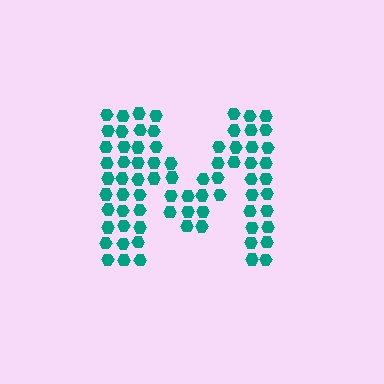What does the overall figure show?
The overall figure shows the letter M.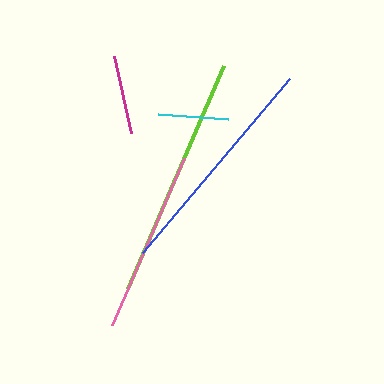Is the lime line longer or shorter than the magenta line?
The lime line is longer than the magenta line.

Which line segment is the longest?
The lime line is the longest at approximately 243 pixels.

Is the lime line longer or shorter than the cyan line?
The lime line is longer than the cyan line.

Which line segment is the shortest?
The cyan line is the shortest at approximately 71 pixels.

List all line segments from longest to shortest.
From longest to shortest: lime, blue, pink, magenta, cyan.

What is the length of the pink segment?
The pink segment is approximately 182 pixels long.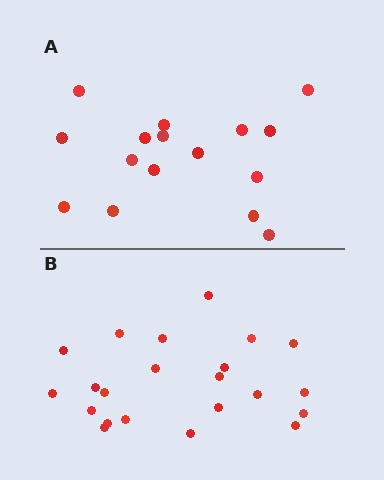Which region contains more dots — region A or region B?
Region B (the bottom region) has more dots.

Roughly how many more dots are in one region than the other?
Region B has about 6 more dots than region A.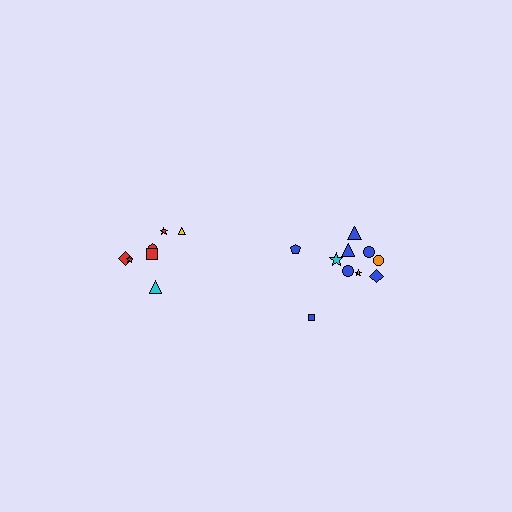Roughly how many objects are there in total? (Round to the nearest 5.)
Roughly 15 objects in total.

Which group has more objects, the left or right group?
The right group.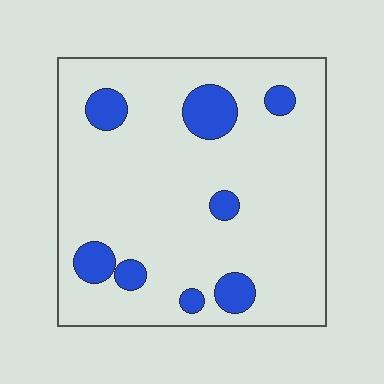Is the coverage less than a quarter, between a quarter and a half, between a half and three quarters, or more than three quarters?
Less than a quarter.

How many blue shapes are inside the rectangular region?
8.